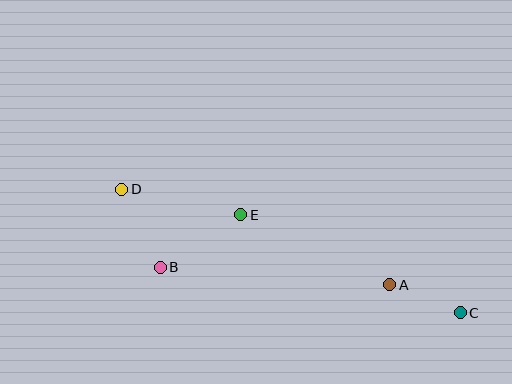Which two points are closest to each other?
Points A and C are closest to each other.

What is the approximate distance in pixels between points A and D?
The distance between A and D is approximately 284 pixels.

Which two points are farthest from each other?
Points C and D are farthest from each other.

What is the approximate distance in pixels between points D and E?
The distance between D and E is approximately 122 pixels.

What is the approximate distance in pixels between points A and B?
The distance between A and B is approximately 230 pixels.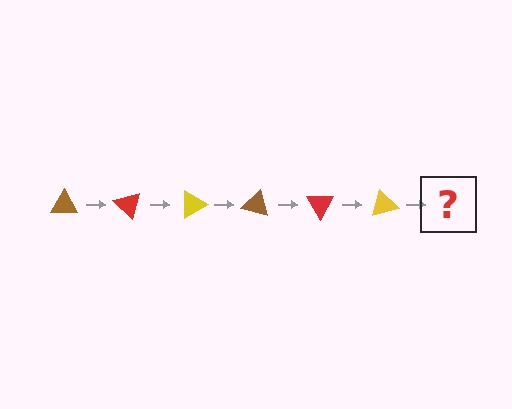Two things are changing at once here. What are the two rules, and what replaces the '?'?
The two rules are that it rotates 45 degrees each step and the color cycles through brown, red, and yellow. The '?' should be a brown triangle, rotated 270 degrees from the start.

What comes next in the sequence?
The next element should be a brown triangle, rotated 270 degrees from the start.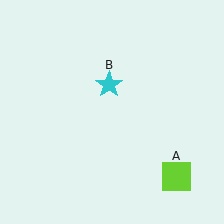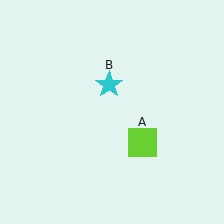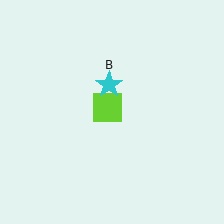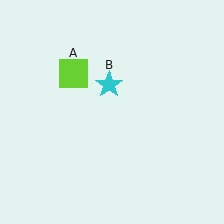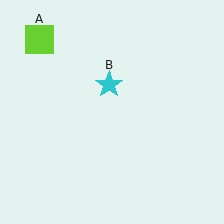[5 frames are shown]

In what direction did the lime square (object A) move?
The lime square (object A) moved up and to the left.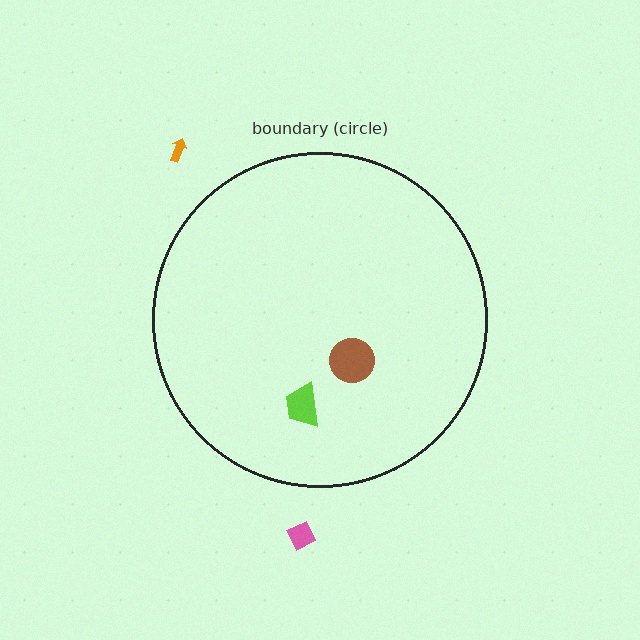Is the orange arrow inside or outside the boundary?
Outside.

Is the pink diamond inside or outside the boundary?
Outside.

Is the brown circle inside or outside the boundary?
Inside.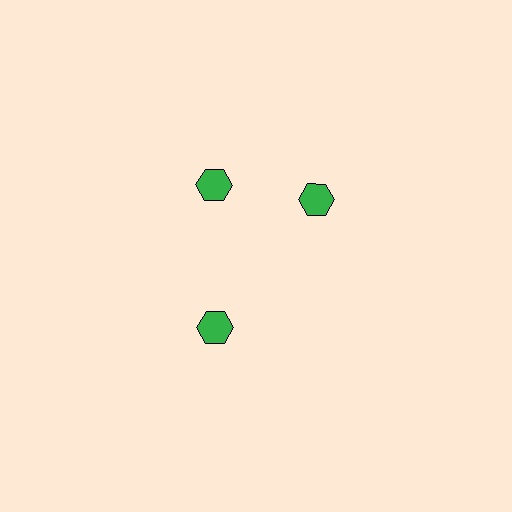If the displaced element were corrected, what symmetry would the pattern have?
It would have 3-fold rotational symmetry — the pattern would map onto itself every 120 degrees.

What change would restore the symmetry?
The symmetry would be restored by rotating it back into even spacing with its neighbors so that all 3 hexagons sit at equal angles and equal distance from the center.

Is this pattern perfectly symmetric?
No. The 3 green hexagons are arranged in a ring, but one element near the 3 o'clock position is rotated out of alignment along the ring, breaking the 3-fold rotational symmetry.